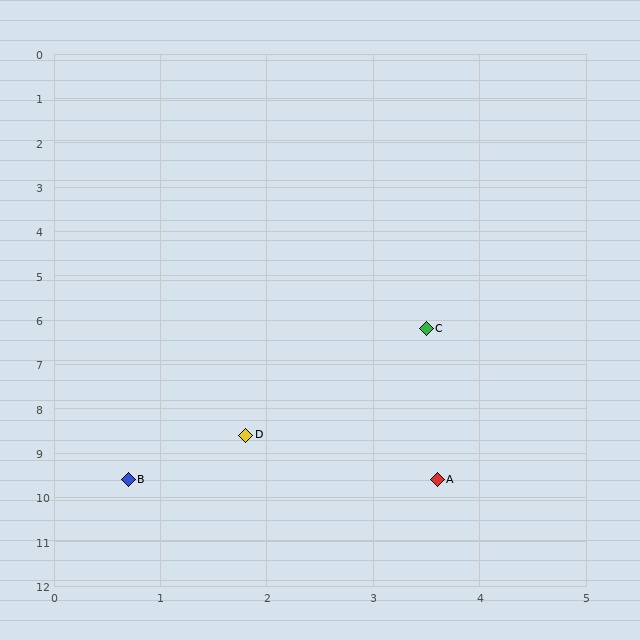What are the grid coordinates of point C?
Point C is at approximately (3.5, 6.2).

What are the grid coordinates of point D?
Point D is at approximately (1.8, 8.6).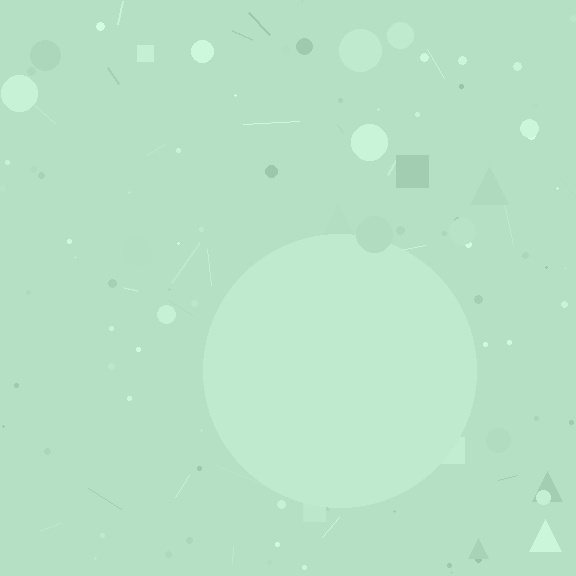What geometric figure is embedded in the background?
A circle is embedded in the background.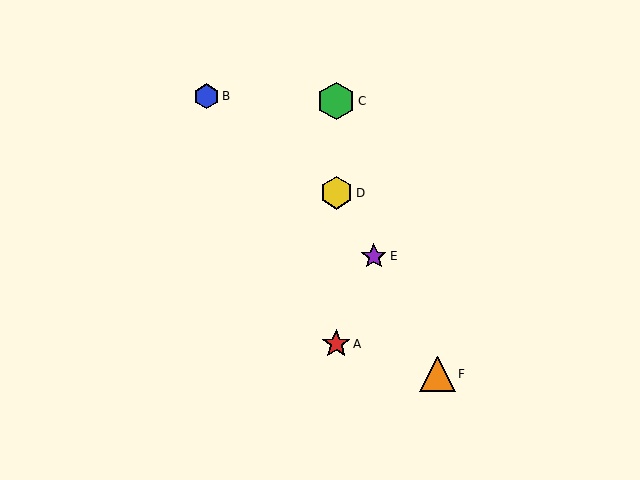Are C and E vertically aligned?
No, C is at x≈336 and E is at x≈374.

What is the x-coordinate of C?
Object C is at x≈336.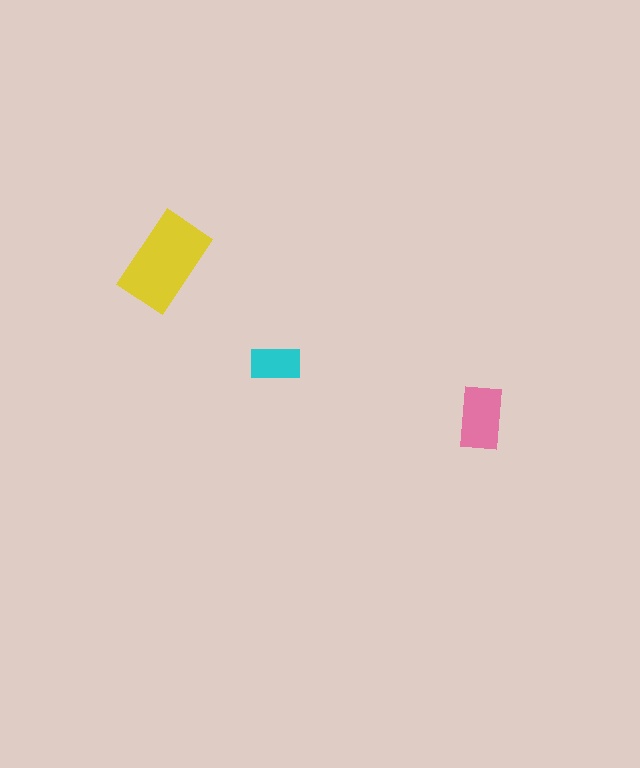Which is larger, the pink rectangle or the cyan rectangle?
The pink one.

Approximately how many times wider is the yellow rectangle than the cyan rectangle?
About 2 times wider.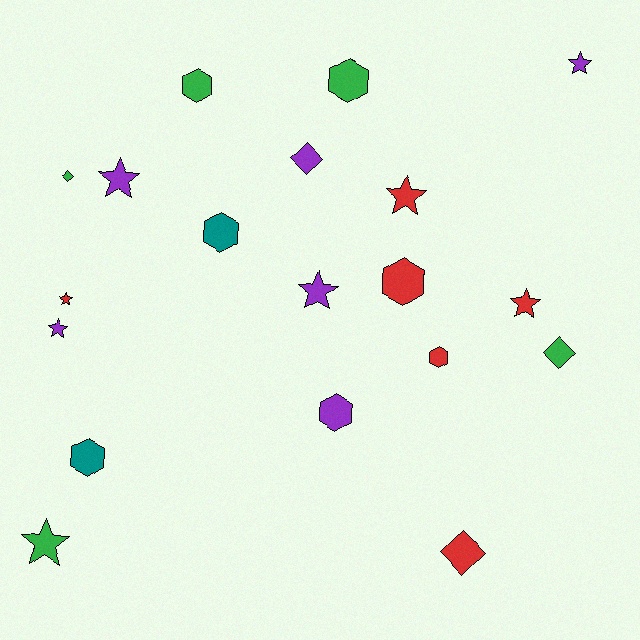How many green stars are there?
There is 1 green star.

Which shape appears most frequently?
Star, with 8 objects.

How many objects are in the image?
There are 19 objects.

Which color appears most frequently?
Red, with 6 objects.